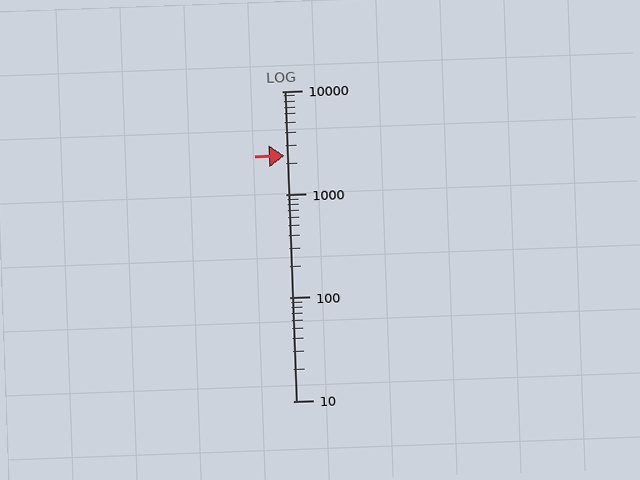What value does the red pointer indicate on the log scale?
The pointer indicates approximately 2400.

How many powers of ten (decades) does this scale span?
The scale spans 3 decades, from 10 to 10000.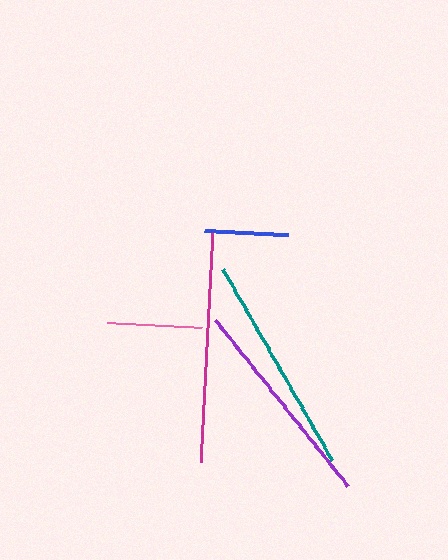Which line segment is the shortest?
The blue line is the shortest at approximately 84 pixels.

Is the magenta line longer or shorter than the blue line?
The magenta line is longer than the blue line.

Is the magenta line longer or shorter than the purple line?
The magenta line is longer than the purple line.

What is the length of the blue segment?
The blue segment is approximately 84 pixels long.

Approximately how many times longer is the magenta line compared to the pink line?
The magenta line is approximately 2.5 times the length of the pink line.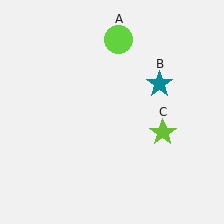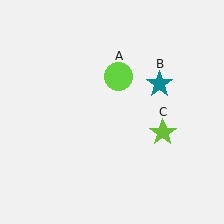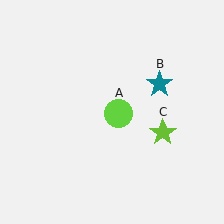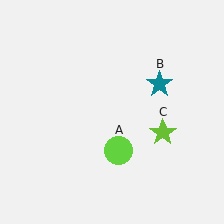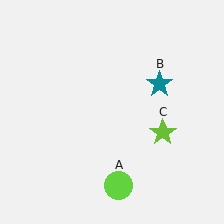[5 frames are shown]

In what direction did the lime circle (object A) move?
The lime circle (object A) moved down.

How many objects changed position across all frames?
1 object changed position: lime circle (object A).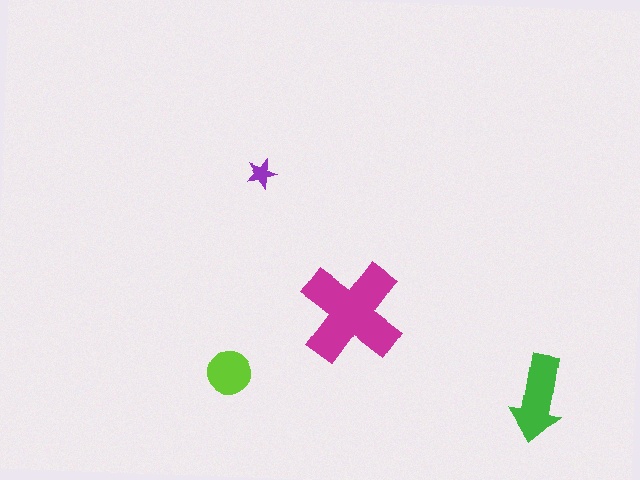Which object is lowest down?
The green arrow is bottommost.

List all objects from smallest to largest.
The purple star, the lime circle, the green arrow, the magenta cross.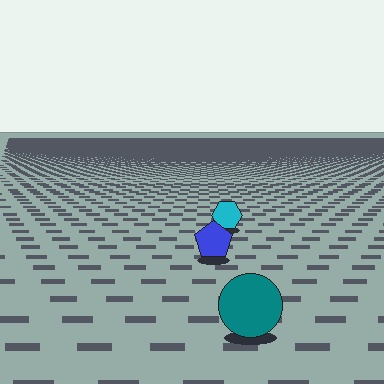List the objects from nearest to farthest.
From nearest to farthest: the teal circle, the blue pentagon, the cyan hexagon.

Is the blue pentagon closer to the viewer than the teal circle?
No. The teal circle is closer — you can tell from the texture gradient: the ground texture is coarser near it.